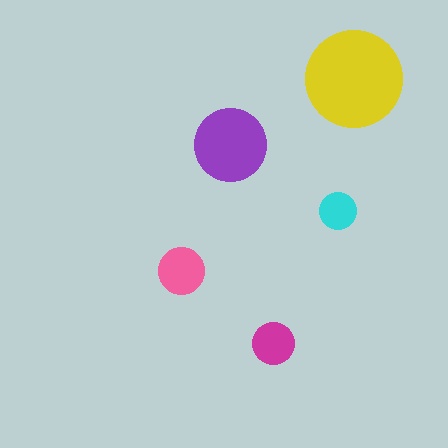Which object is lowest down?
The magenta circle is bottommost.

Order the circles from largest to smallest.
the yellow one, the purple one, the pink one, the magenta one, the cyan one.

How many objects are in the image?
There are 5 objects in the image.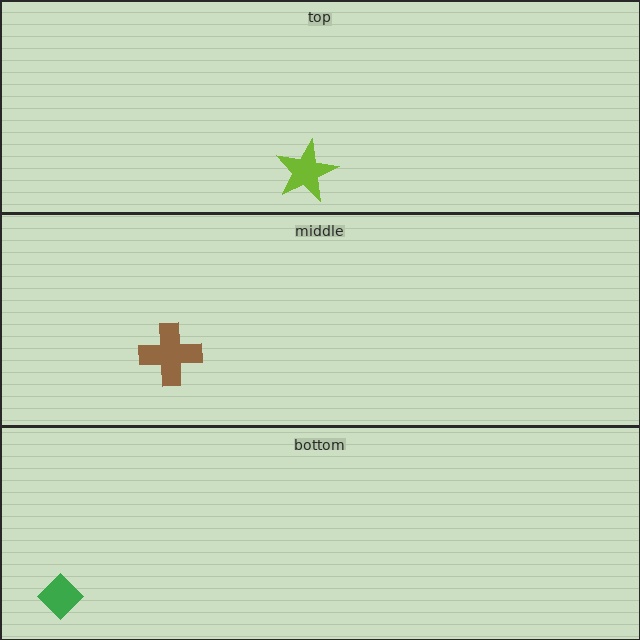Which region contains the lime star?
The top region.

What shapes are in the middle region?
The brown cross.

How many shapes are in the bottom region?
1.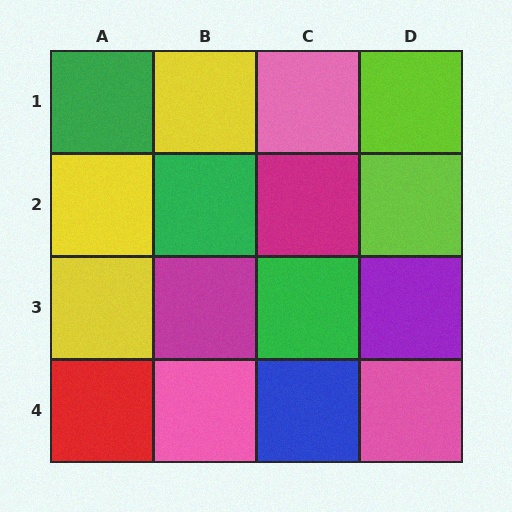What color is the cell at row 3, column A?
Yellow.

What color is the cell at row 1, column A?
Green.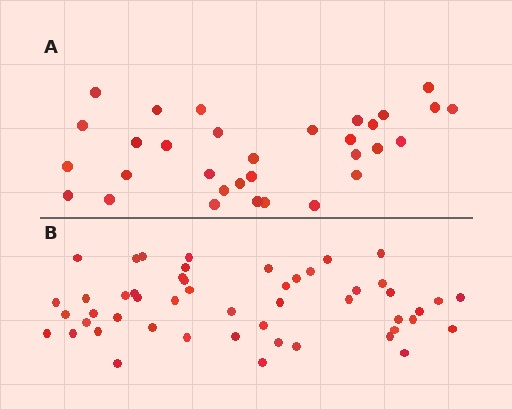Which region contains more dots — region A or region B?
Region B (the bottom region) has more dots.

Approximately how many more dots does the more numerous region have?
Region B has approximately 20 more dots than region A.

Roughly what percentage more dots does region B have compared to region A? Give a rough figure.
About 55% more.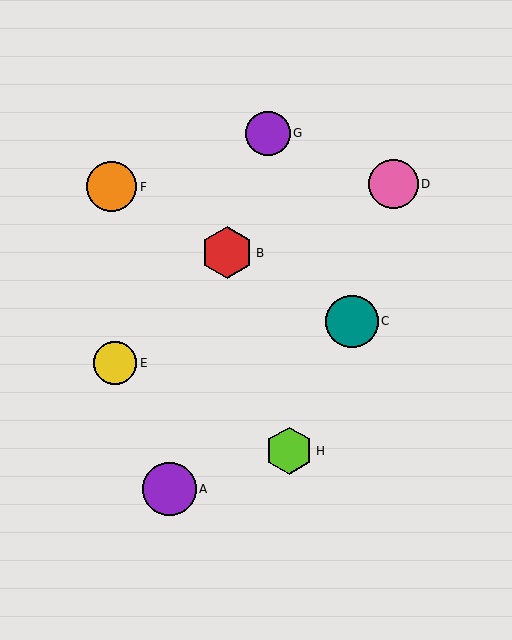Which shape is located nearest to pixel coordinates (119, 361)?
The yellow circle (labeled E) at (115, 363) is nearest to that location.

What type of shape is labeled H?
Shape H is a lime hexagon.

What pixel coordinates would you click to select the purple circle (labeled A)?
Click at (169, 489) to select the purple circle A.